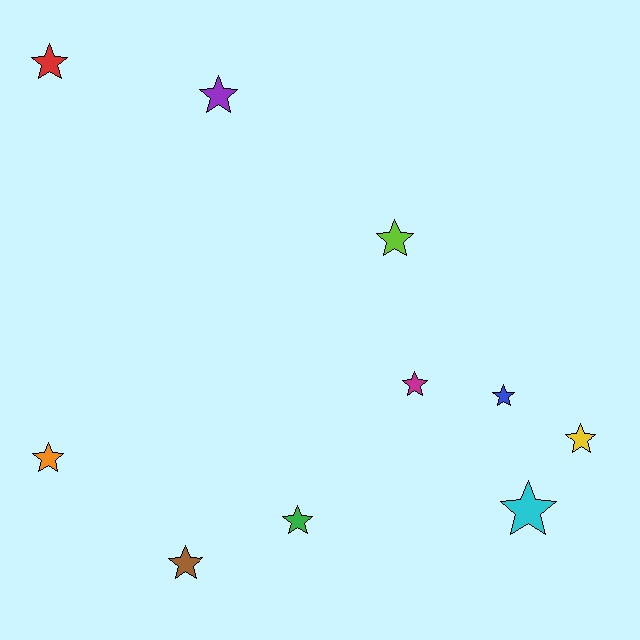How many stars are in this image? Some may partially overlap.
There are 10 stars.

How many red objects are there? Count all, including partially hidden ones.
There is 1 red object.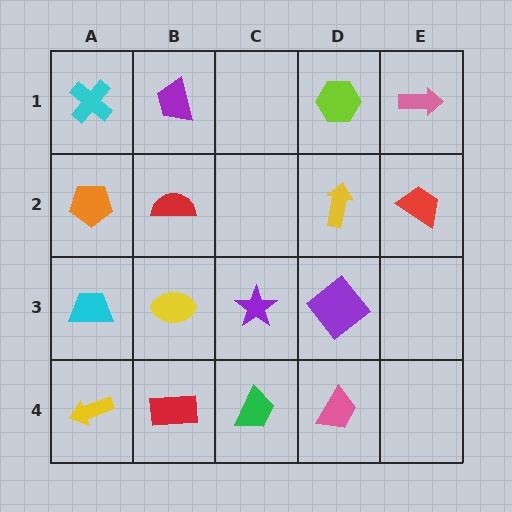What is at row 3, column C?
A purple star.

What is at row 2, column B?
A red semicircle.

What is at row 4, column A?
A yellow arrow.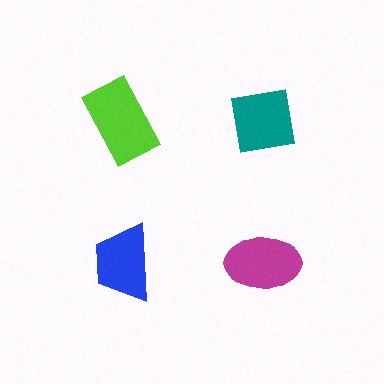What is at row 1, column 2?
A teal square.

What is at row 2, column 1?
A blue trapezoid.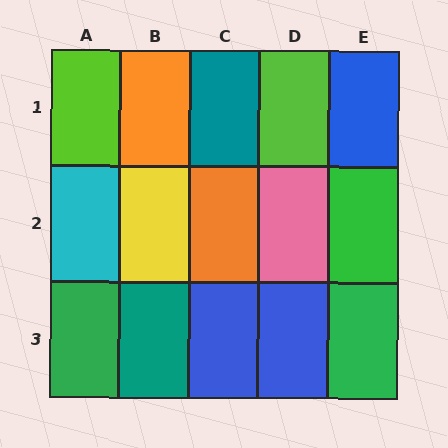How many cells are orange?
2 cells are orange.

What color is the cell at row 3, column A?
Green.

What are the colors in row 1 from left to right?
Lime, orange, teal, lime, blue.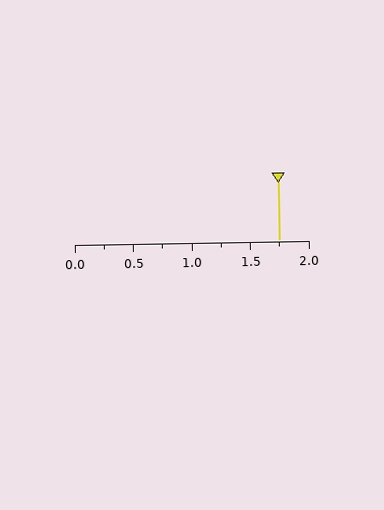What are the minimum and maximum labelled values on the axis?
The axis runs from 0.0 to 2.0.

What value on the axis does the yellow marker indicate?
The marker indicates approximately 1.75.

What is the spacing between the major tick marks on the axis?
The major ticks are spaced 0.5 apart.